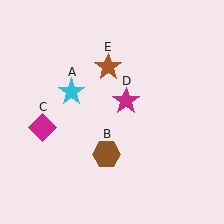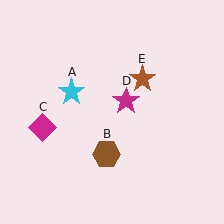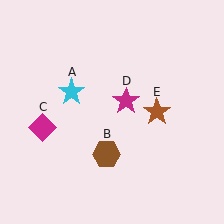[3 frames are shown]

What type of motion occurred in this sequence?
The brown star (object E) rotated clockwise around the center of the scene.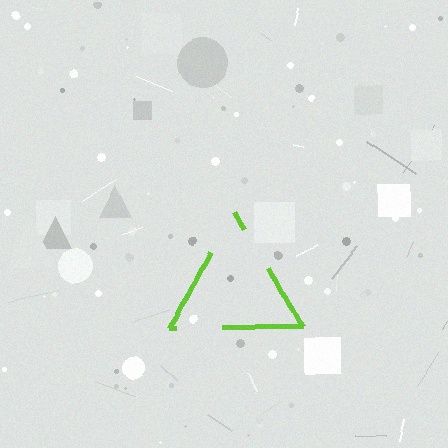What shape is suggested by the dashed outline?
The dashed outline suggests a triangle.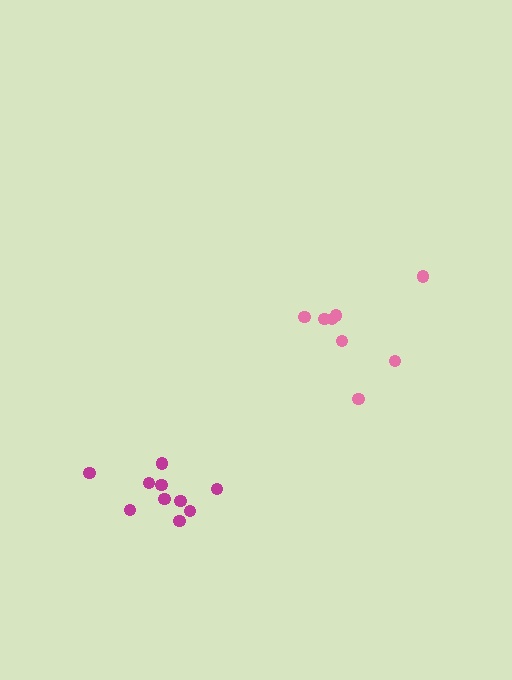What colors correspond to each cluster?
The clusters are colored: magenta, pink.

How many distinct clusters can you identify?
There are 2 distinct clusters.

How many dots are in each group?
Group 1: 10 dots, Group 2: 8 dots (18 total).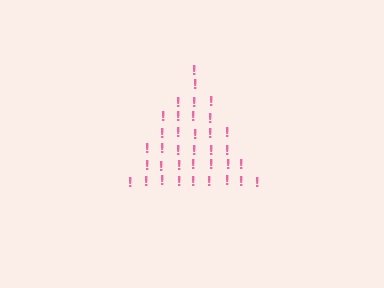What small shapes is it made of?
It is made of small exclamation marks.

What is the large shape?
The large shape is a triangle.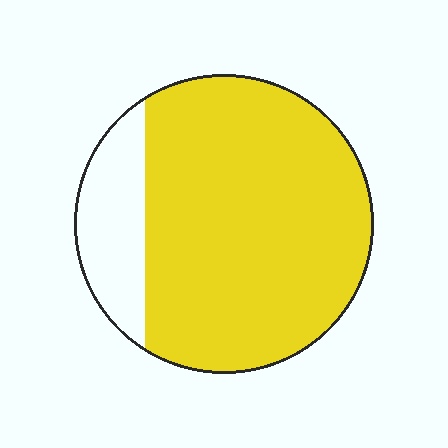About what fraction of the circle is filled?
About five sixths (5/6).